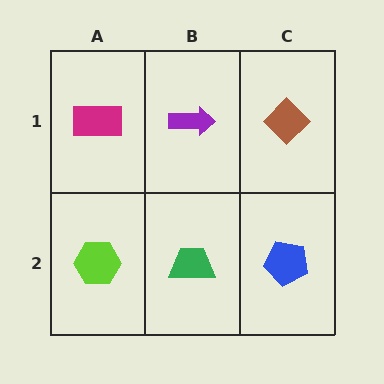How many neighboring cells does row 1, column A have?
2.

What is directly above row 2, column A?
A magenta rectangle.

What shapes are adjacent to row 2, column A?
A magenta rectangle (row 1, column A), a green trapezoid (row 2, column B).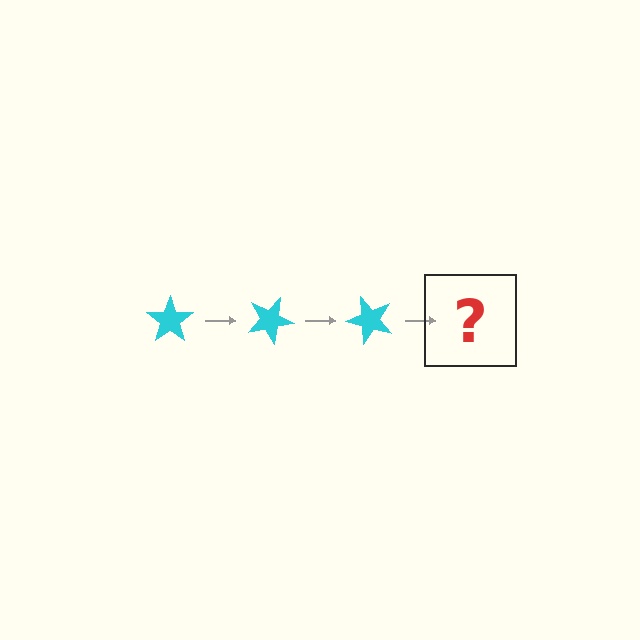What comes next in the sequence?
The next element should be a cyan star rotated 75 degrees.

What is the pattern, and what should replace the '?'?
The pattern is that the star rotates 25 degrees each step. The '?' should be a cyan star rotated 75 degrees.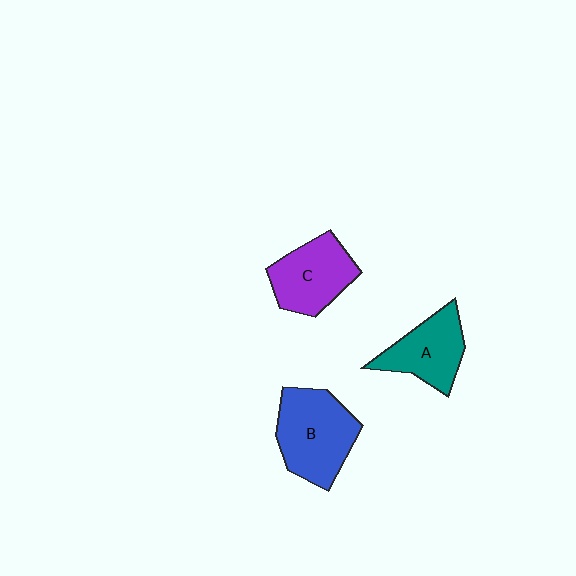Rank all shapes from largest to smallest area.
From largest to smallest: B (blue), C (purple), A (teal).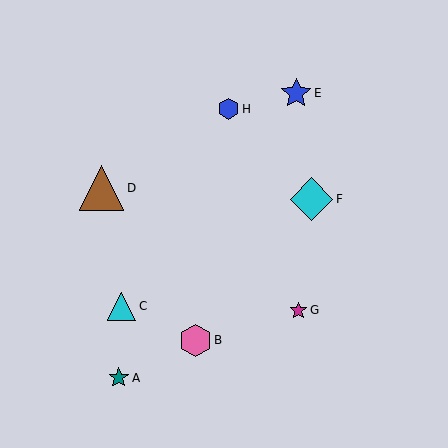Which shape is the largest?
The brown triangle (labeled D) is the largest.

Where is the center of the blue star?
The center of the blue star is at (296, 93).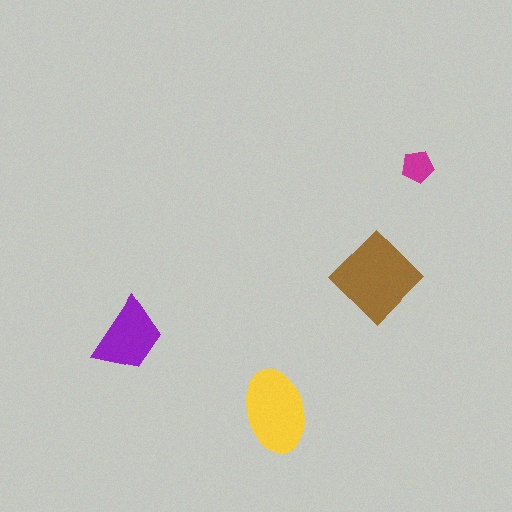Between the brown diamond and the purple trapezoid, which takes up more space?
The brown diamond.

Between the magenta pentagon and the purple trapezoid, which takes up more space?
The purple trapezoid.